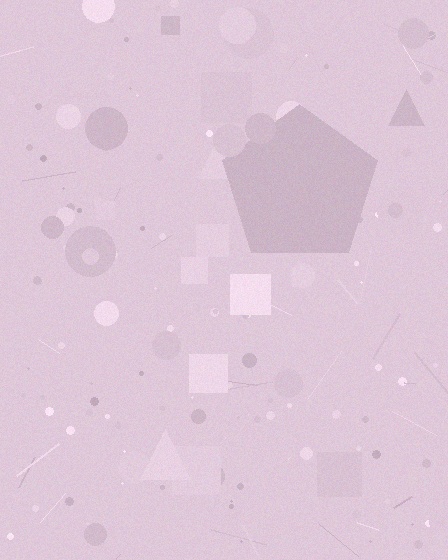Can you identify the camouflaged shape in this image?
The camouflaged shape is a pentagon.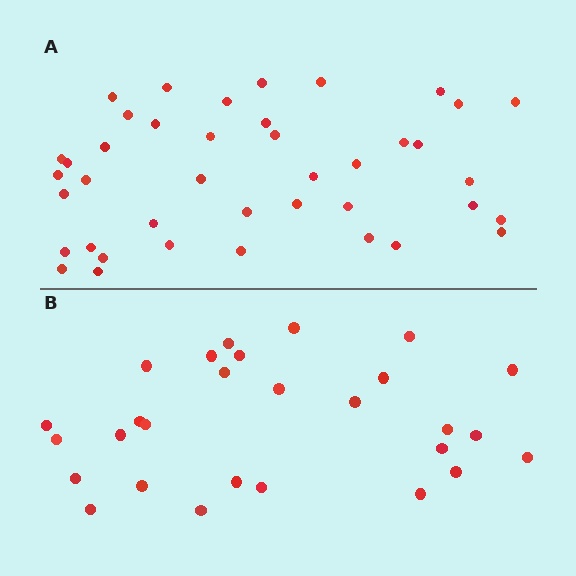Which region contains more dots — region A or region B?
Region A (the top region) has more dots.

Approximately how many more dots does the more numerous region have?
Region A has approximately 15 more dots than region B.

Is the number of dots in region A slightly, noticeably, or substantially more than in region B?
Region A has substantially more. The ratio is roughly 1.5 to 1.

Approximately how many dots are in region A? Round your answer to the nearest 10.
About 40 dots. (The exact count is 41, which rounds to 40.)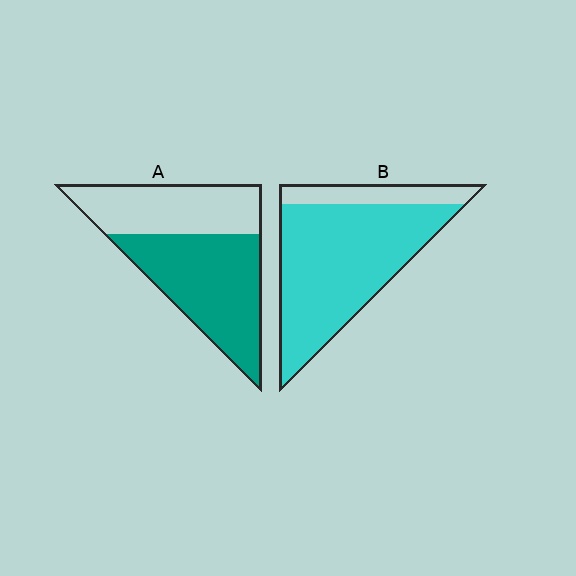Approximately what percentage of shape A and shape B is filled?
A is approximately 60% and B is approximately 80%.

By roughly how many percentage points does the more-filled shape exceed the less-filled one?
By roughly 25 percentage points (B over A).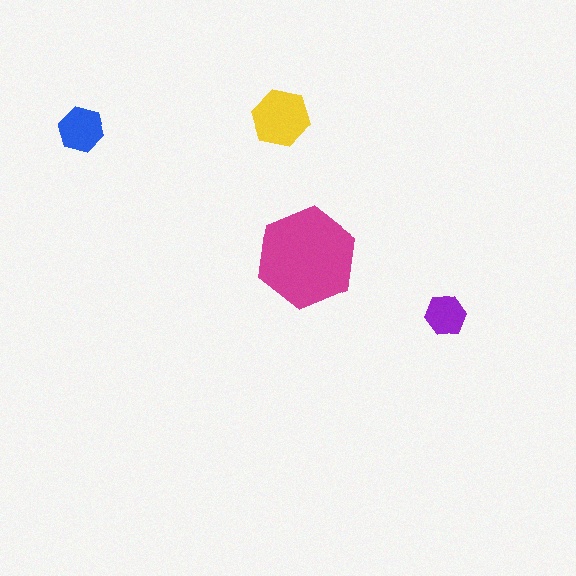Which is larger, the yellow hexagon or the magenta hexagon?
The magenta one.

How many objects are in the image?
There are 4 objects in the image.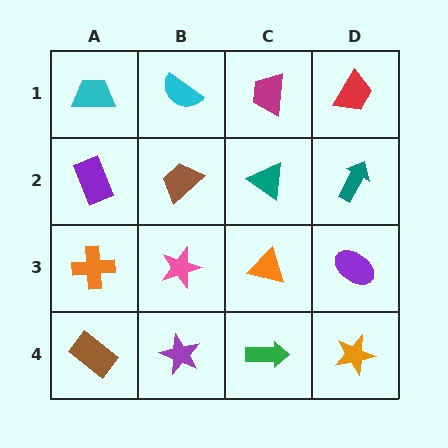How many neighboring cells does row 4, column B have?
3.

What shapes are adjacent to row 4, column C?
An orange triangle (row 3, column C), a purple star (row 4, column B), an orange star (row 4, column D).